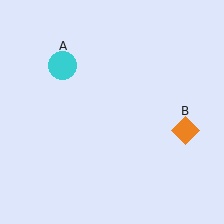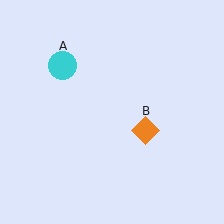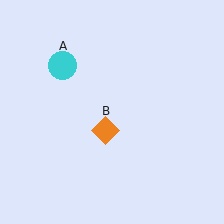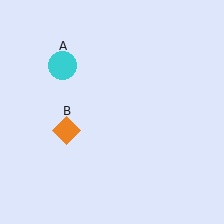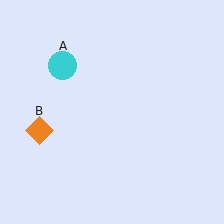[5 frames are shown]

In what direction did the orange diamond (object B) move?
The orange diamond (object B) moved left.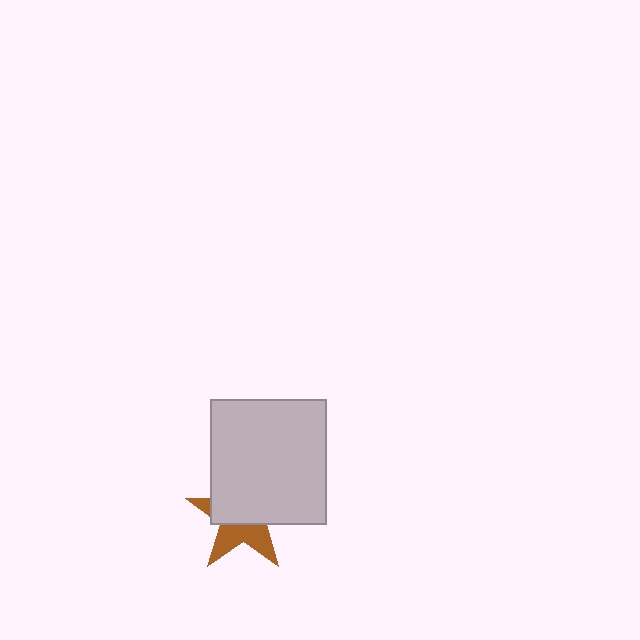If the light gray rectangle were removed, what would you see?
You would see the complete brown star.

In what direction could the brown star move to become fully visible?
The brown star could move down. That would shift it out from behind the light gray rectangle entirely.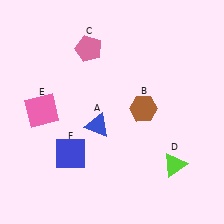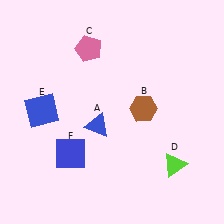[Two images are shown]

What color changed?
The square (E) changed from pink in Image 1 to blue in Image 2.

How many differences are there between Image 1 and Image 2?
There is 1 difference between the two images.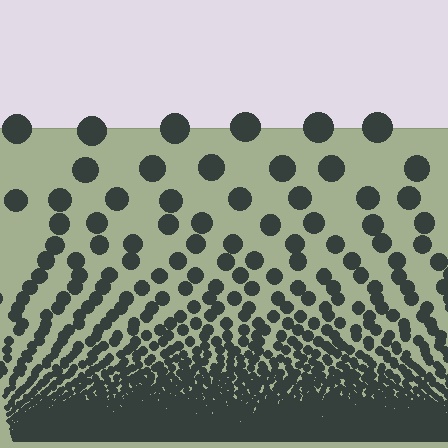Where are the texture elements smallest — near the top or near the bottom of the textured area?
Near the bottom.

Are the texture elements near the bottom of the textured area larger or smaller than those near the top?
Smaller. The gradient is inverted — elements near the bottom are smaller and denser.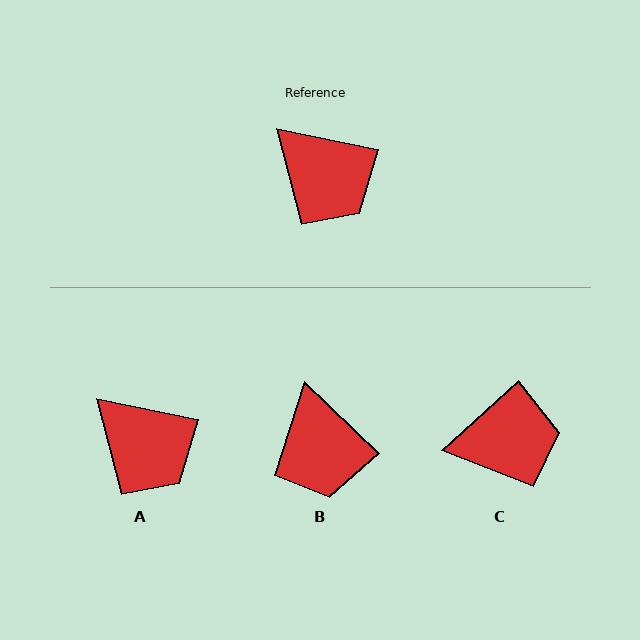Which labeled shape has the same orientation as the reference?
A.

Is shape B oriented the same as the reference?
No, it is off by about 32 degrees.